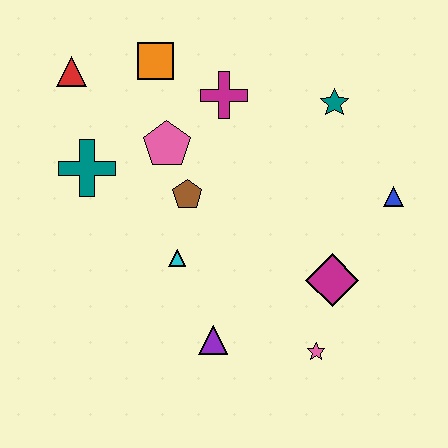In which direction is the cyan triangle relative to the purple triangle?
The cyan triangle is above the purple triangle.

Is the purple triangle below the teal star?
Yes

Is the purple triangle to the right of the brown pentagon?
Yes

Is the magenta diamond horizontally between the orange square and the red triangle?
No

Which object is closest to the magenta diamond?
The pink star is closest to the magenta diamond.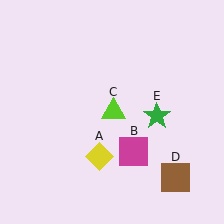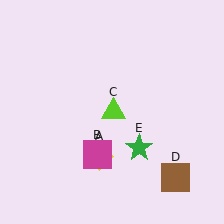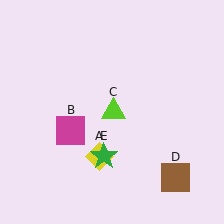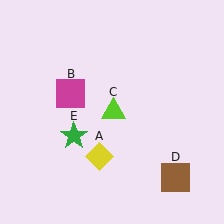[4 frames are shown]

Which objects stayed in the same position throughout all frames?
Yellow diamond (object A) and lime triangle (object C) and brown square (object D) remained stationary.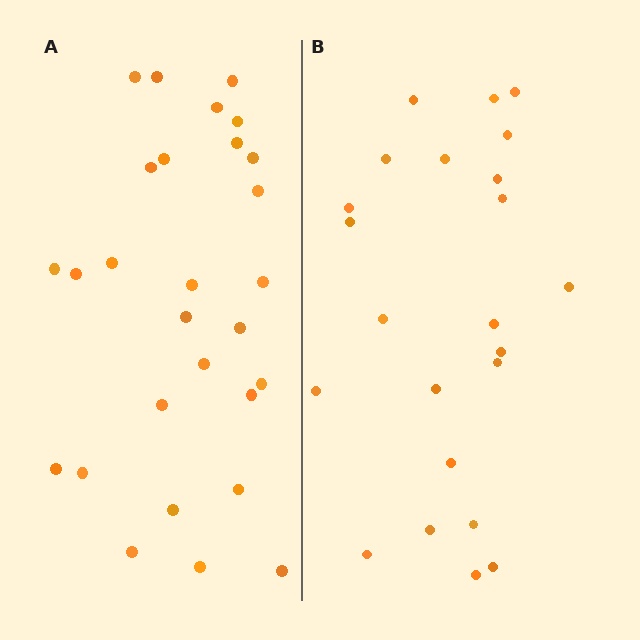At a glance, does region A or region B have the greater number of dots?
Region A (the left region) has more dots.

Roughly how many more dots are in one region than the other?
Region A has about 5 more dots than region B.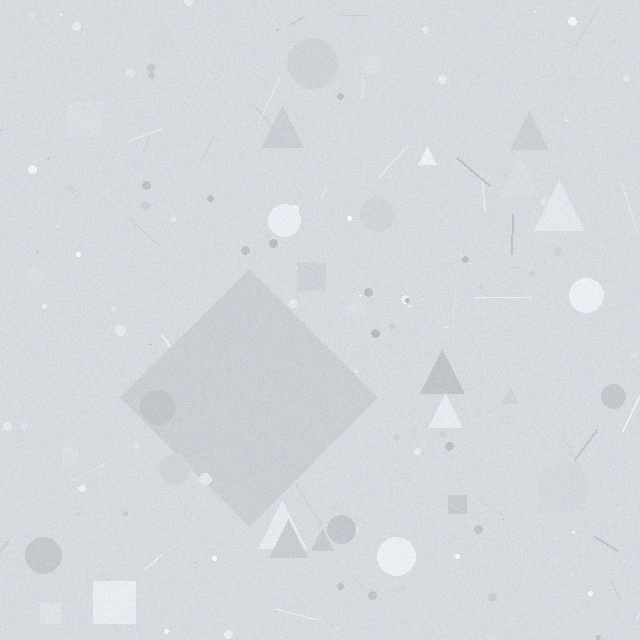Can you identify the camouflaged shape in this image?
The camouflaged shape is a diamond.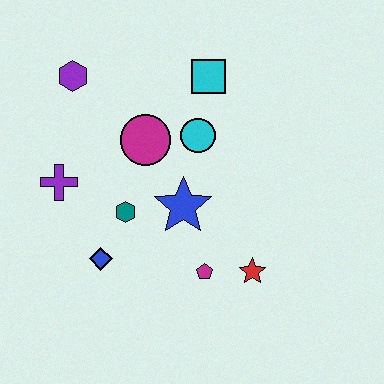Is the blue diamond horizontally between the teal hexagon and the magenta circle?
No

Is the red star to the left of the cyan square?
No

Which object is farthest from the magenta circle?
The red star is farthest from the magenta circle.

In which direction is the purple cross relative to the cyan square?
The purple cross is to the left of the cyan square.